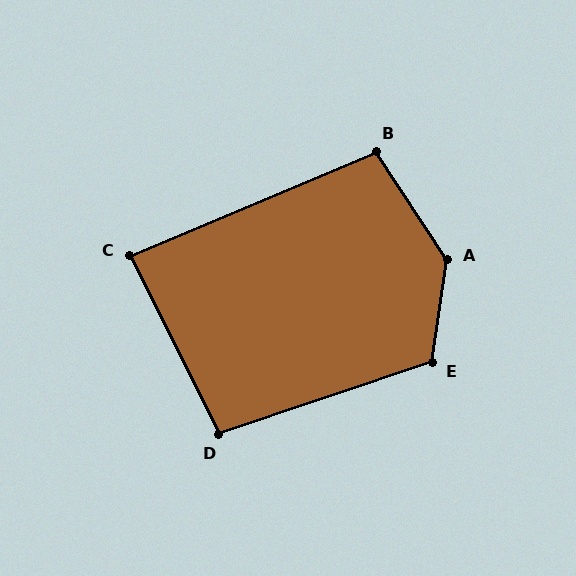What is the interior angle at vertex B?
Approximately 101 degrees (obtuse).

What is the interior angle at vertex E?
Approximately 117 degrees (obtuse).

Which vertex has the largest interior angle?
A, at approximately 138 degrees.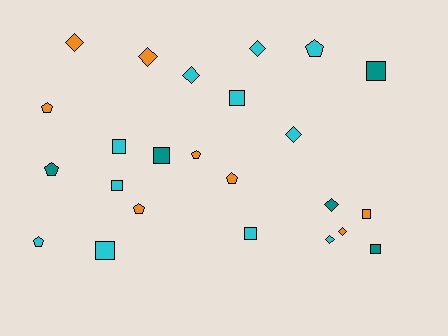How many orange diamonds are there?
There are 3 orange diamonds.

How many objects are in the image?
There are 24 objects.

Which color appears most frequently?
Cyan, with 11 objects.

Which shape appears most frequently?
Square, with 9 objects.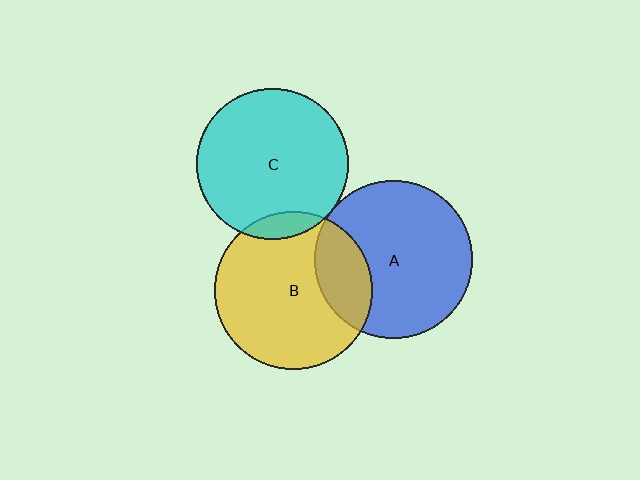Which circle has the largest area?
Circle A (blue).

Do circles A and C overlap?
Yes.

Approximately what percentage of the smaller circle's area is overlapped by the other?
Approximately 5%.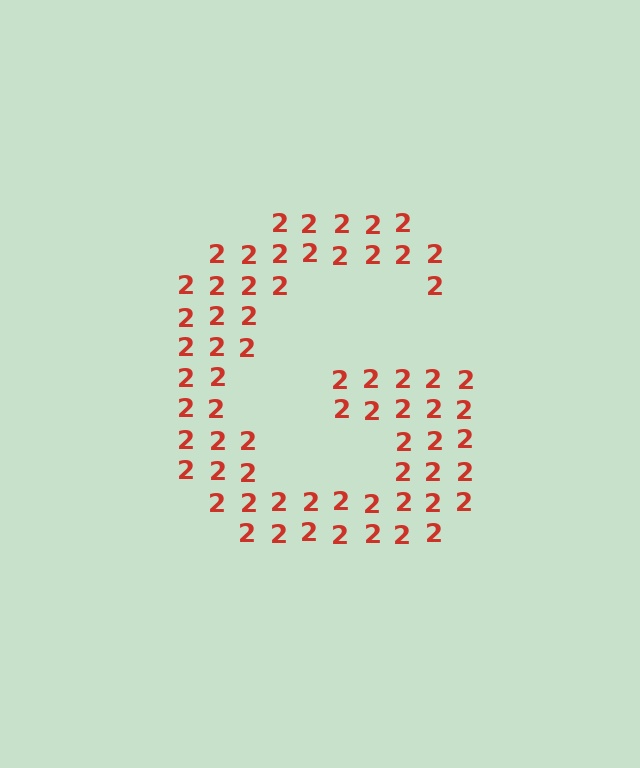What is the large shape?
The large shape is the letter G.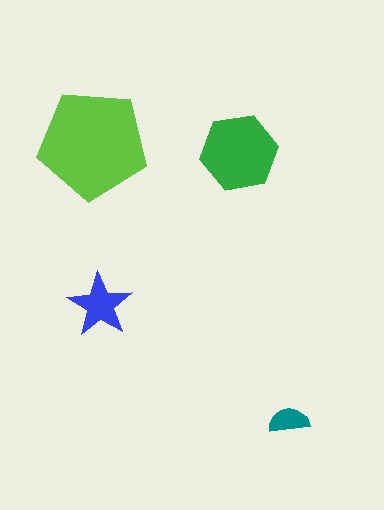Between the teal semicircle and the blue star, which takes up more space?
The blue star.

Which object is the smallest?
The teal semicircle.